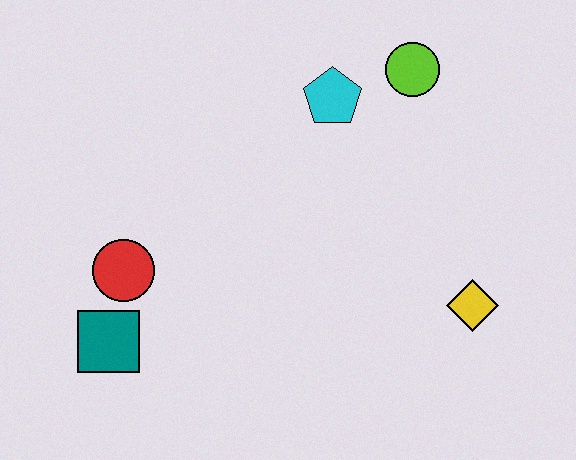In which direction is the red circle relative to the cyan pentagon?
The red circle is to the left of the cyan pentagon.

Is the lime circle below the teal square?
No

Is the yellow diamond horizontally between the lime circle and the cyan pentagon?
No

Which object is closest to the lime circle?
The cyan pentagon is closest to the lime circle.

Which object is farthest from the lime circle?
The teal square is farthest from the lime circle.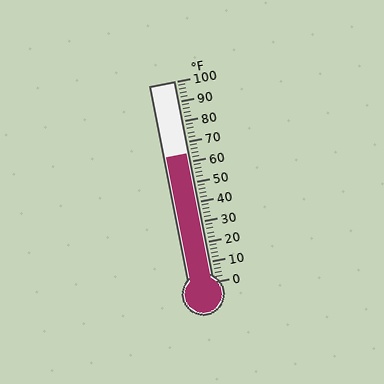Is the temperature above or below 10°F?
The temperature is above 10°F.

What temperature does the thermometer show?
The thermometer shows approximately 64°F.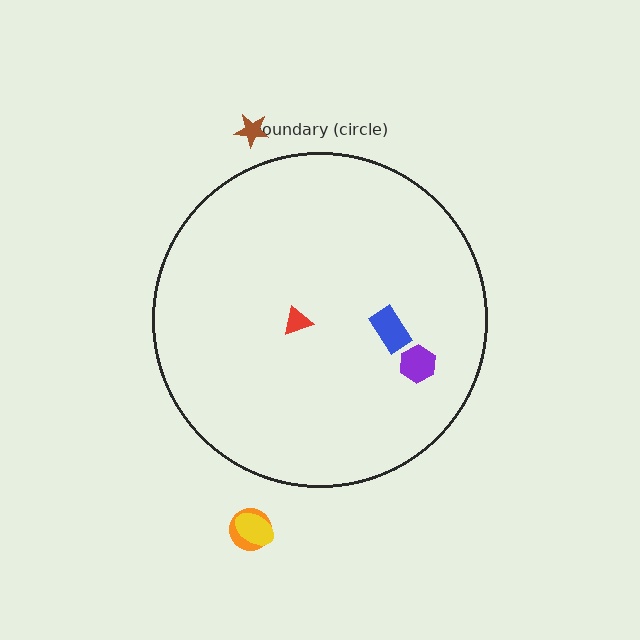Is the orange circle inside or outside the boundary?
Outside.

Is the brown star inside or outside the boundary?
Outside.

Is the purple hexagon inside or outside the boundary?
Inside.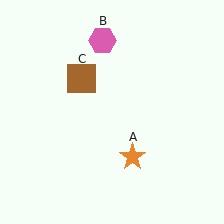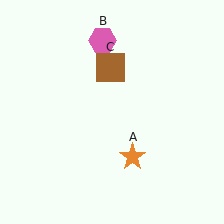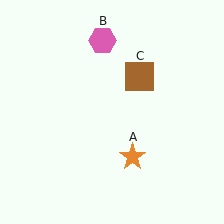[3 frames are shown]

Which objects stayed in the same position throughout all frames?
Orange star (object A) and pink hexagon (object B) remained stationary.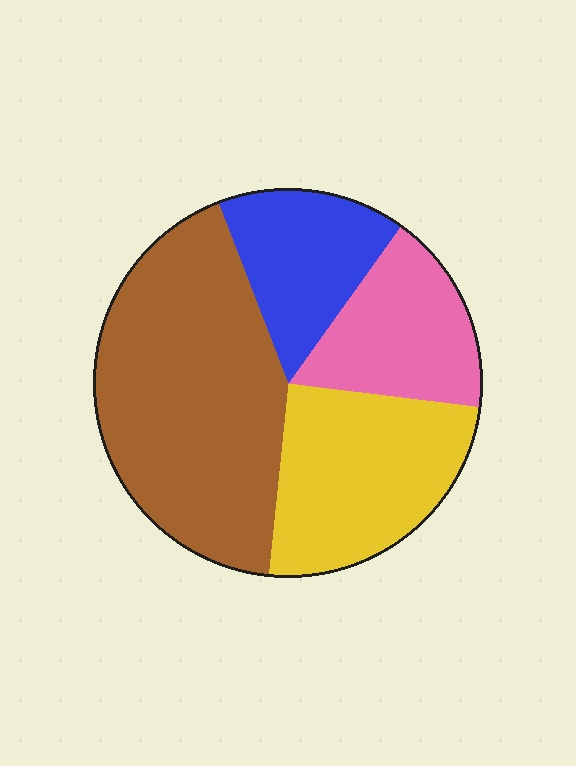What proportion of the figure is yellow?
Yellow covers 25% of the figure.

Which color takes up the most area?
Brown, at roughly 45%.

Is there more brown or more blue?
Brown.